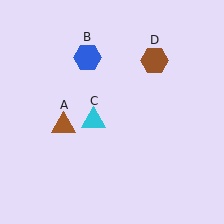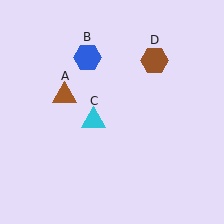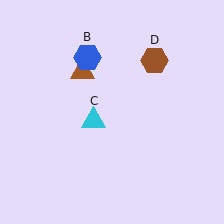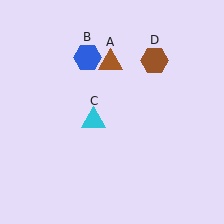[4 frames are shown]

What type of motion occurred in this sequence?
The brown triangle (object A) rotated clockwise around the center of the scene.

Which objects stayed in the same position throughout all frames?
Blue hexagon (object B) and cyan triangle (object C) and brown hexagon (object D) remained stationary.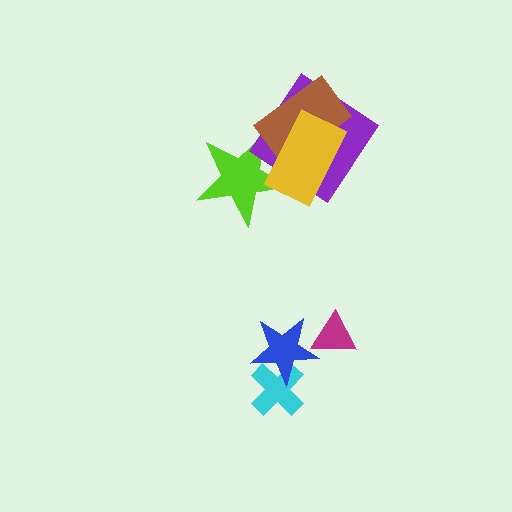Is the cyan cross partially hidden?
Yes, it is partially covered by another shape.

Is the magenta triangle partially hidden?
No, no other shape covers it.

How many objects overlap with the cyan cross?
1 object overlaps with the cyan cross.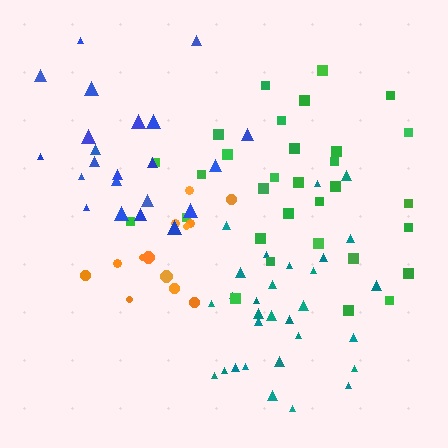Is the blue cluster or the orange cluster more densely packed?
Orange.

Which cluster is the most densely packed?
Teal.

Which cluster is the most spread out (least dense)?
Green.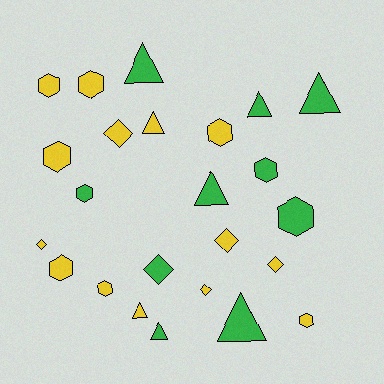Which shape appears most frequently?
Hexagon, with 10 objects.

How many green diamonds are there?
There is 1 green diamond.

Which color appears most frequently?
Yellow, with 14 objects.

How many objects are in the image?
There are 24 objects.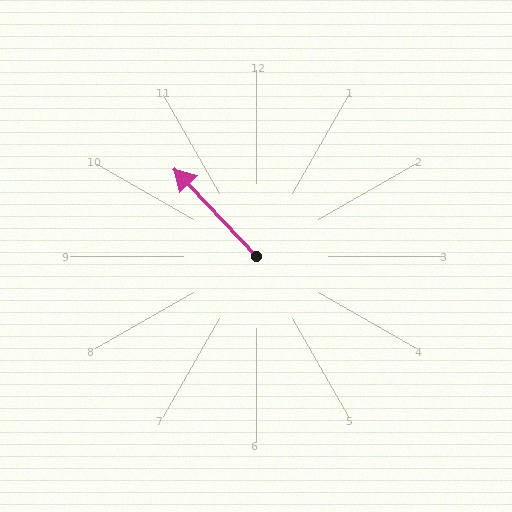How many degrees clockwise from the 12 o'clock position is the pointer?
Approximately 317 degrees.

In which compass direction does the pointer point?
Northwest.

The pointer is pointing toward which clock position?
Roughly 11 o'clock.